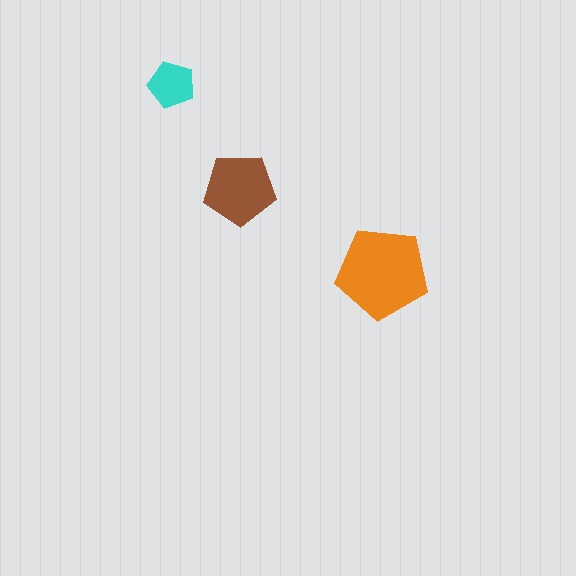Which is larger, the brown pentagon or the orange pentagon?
The orange one.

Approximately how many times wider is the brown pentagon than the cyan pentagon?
About 1.5 times wider.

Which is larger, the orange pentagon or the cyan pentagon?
The orange one.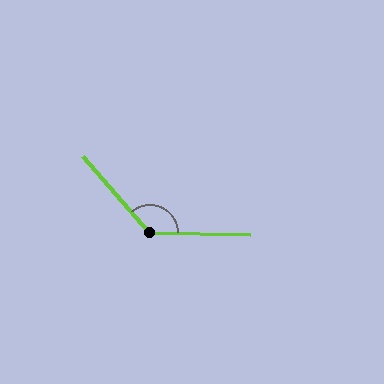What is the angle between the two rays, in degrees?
Approximately 132 degrees.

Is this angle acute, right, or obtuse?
It is obtuse.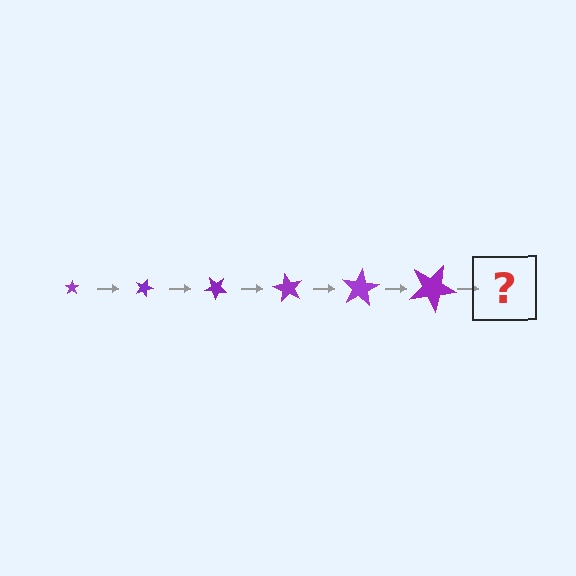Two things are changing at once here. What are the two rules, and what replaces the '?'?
The two rules are that the star grows larger each step and it rotates 20 degrees each step. The '?' should be a star, larger than the previous one and rotated 120 degrees from the start.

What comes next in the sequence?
The next element should be a star, larger than the previous one and rotated 120 degrees from the start.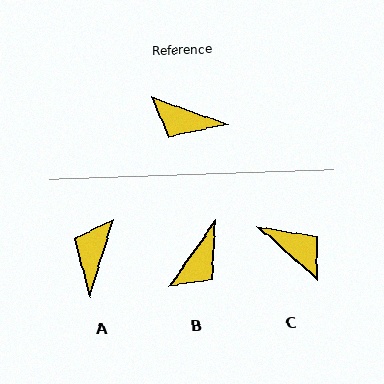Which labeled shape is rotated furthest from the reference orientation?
C, about 158 degrees away.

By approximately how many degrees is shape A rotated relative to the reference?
Approximately 87 degrees clockwise.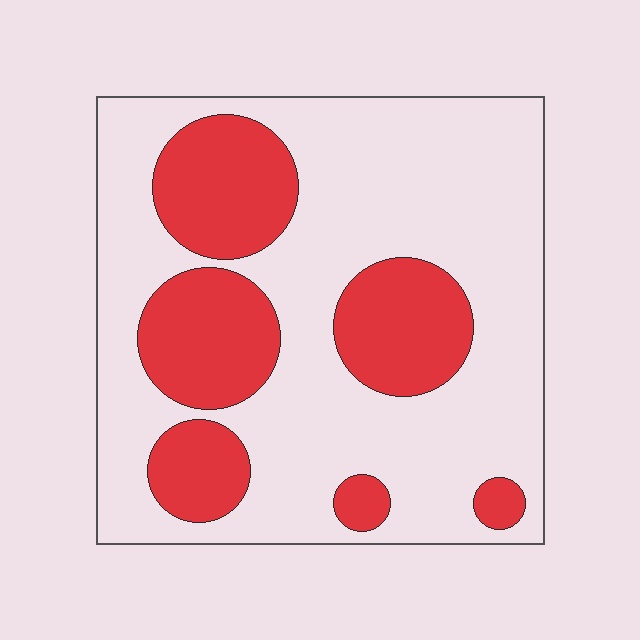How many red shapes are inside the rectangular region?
6.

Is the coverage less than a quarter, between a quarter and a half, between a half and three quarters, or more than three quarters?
Between a quarter and a half.